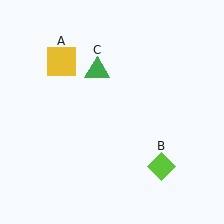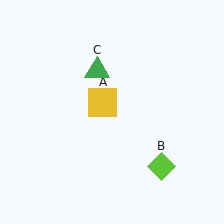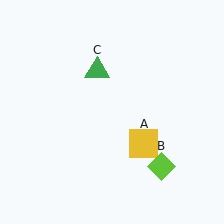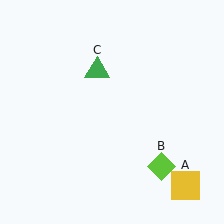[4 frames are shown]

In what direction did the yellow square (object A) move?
The yellow square (object A) moved down and to the right.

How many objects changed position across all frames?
1 object changed position: yellow square (object A).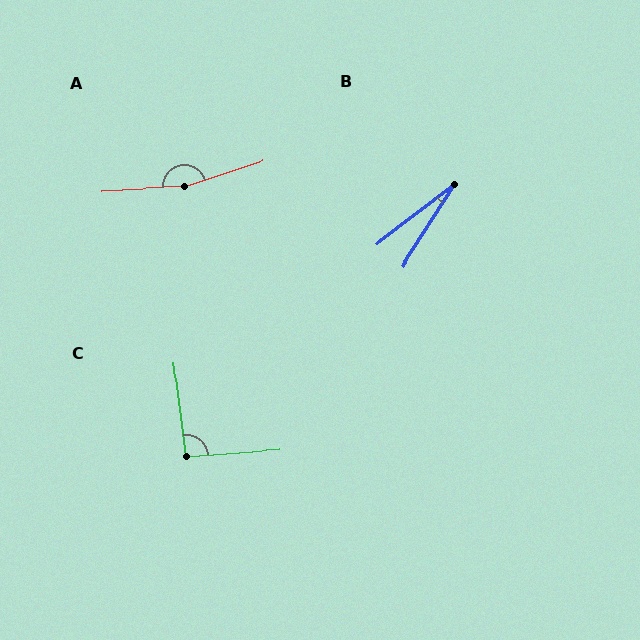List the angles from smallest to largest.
B (20°), C (93°), A (165°).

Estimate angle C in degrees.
Approximately 93 degrees.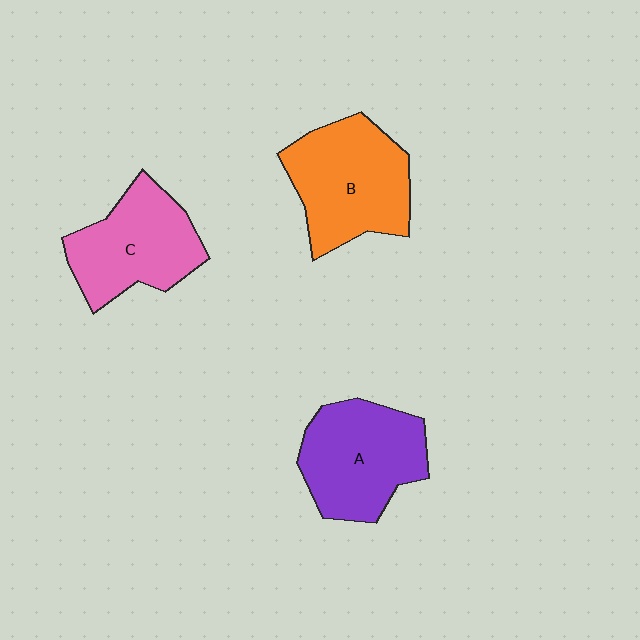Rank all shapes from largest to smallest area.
From largest to smallest: B (orange), A (purple), C (pink).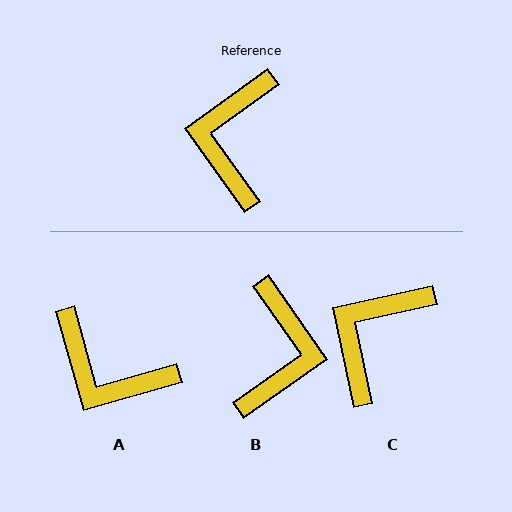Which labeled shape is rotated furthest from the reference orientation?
B, about 179 degrees away.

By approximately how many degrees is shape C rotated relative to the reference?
Approximately 24 degrees clockwise.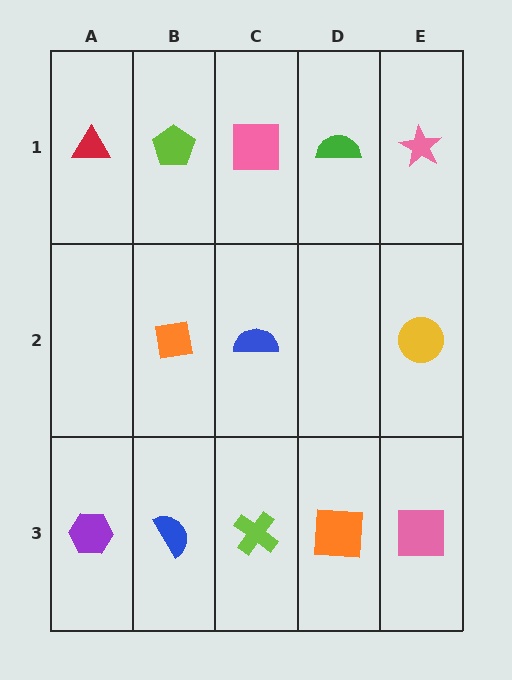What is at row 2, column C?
A blue semicircle.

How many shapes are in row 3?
5 shapes.